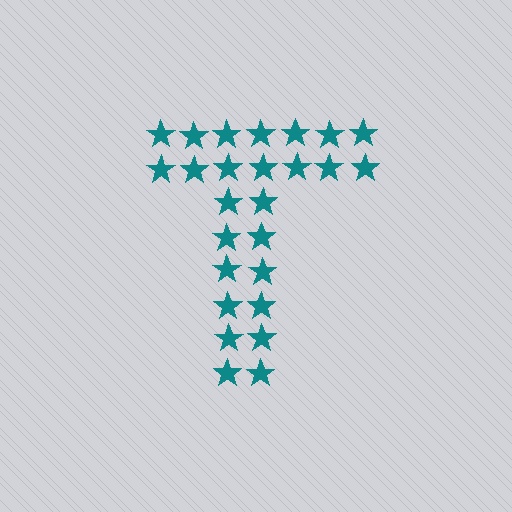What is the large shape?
The large shape is the letter T.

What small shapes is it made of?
It is made of small stars.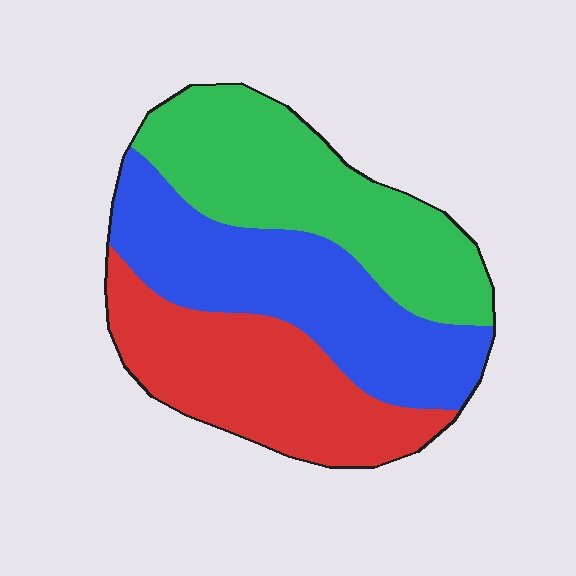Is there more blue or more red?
Blue.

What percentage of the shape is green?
Green takes up about one third (1/3) of the shape.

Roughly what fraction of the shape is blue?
Blue takes up between a third and a half of the shape.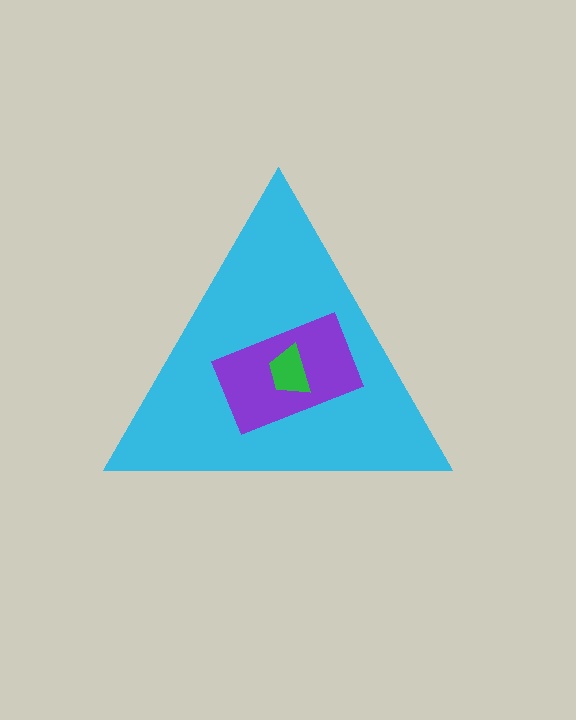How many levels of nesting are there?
3.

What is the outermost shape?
The cyan triangle.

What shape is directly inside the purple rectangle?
The green trapezoid.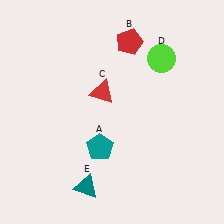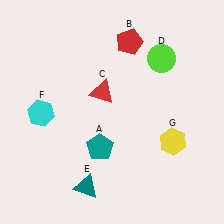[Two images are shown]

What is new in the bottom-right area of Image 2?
A yellow hexagon (G) was added in the bottom-right area of Image 2.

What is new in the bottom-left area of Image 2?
A cyan hexagon (F) was added in the bottom-left area of Image 2.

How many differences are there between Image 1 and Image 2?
There are 2 differences between the two images.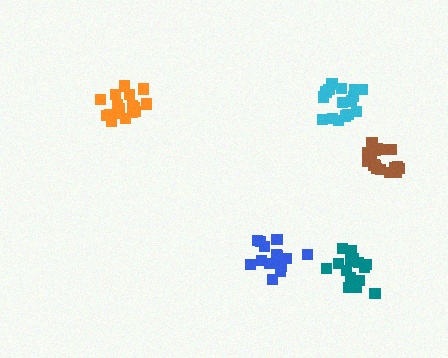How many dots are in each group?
Group 1: 16 dots, Group 2: 17 dots, Group 3: 15 dots, Group 4: 17 dots, Group 5: 18 dots (83 total).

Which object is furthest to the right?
The brown cluster is rightmost.